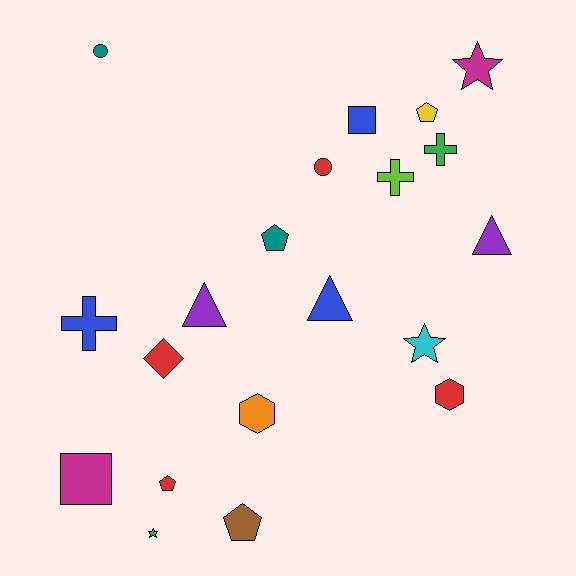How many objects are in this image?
There are 20 objects.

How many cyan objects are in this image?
There is 1 cyan object.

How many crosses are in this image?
There are 3 crosses.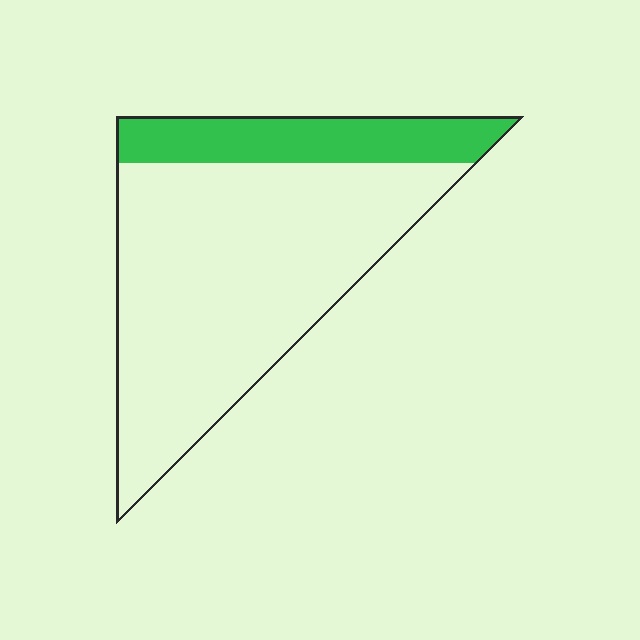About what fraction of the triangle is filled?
About one fifth (1/5).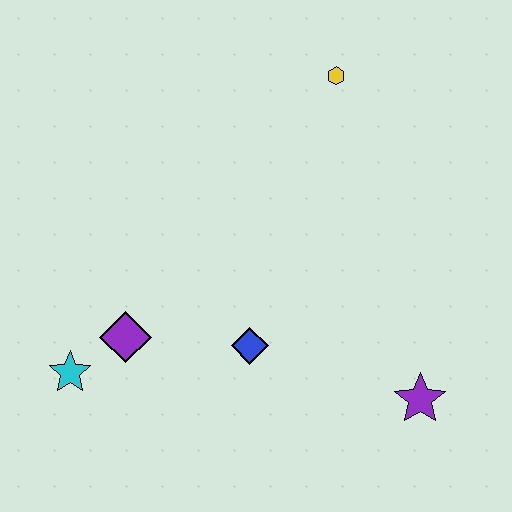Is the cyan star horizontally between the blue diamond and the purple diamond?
No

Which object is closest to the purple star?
The blue diamond is closest to the purple star.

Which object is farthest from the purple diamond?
The yellow hexagon is farthest from the purple diamond.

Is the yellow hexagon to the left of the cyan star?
No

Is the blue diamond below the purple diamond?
Yes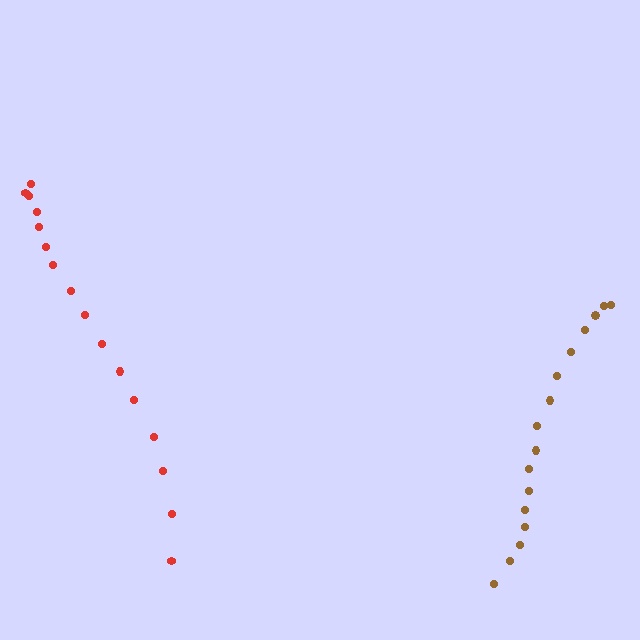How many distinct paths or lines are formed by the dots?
There are 2 distinct paths.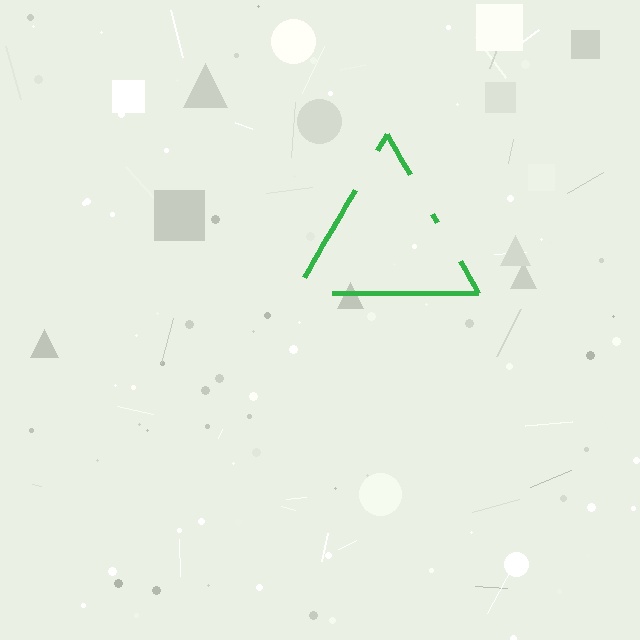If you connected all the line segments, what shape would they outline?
They would outline a triangle.